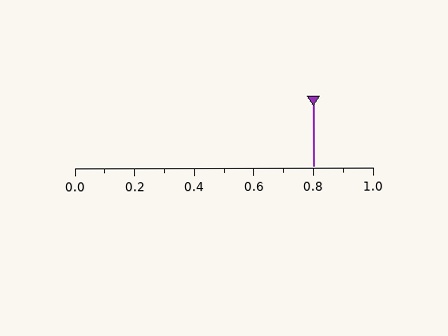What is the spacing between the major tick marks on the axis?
The major ticks are spaced 0.2 apart.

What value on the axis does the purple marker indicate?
The marker indicates approximately 0.8.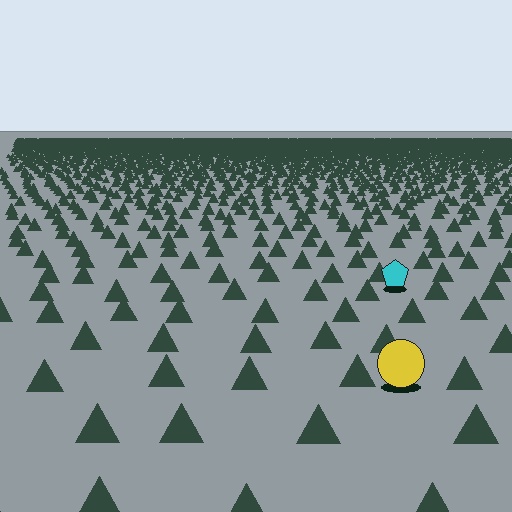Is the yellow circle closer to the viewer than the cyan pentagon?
Yes. The yellow circle is closer — you can tell from the texture gradient: the ground texture is coarser near it.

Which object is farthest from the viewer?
The cyan pentagon is farthest from the viewer. It appears smaller and the ground texture around it is denser.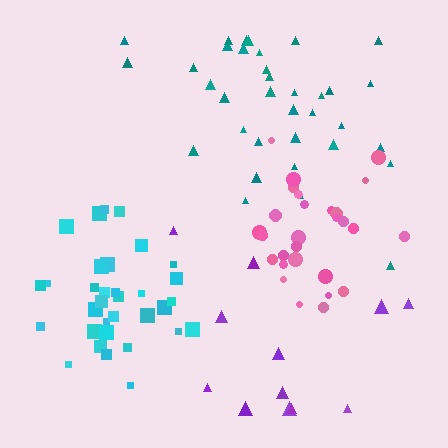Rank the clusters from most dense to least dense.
pink, cyan, teal, purple.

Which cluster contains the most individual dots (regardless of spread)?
Teal (35).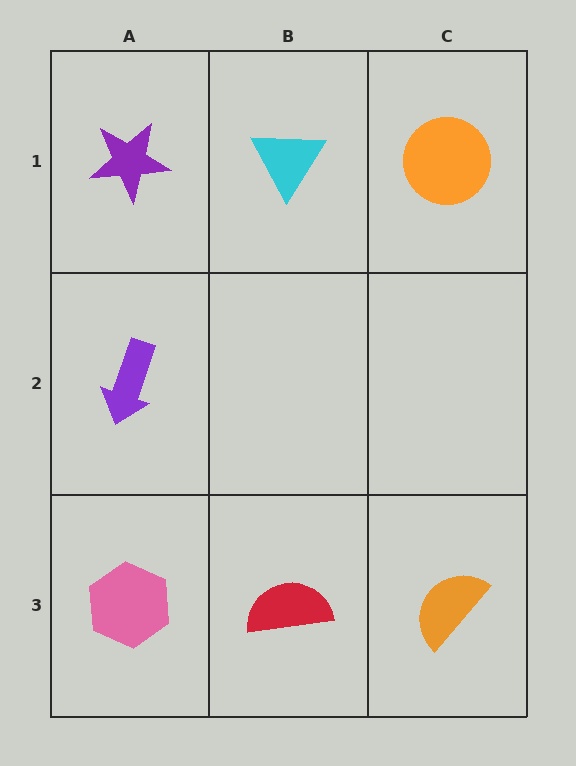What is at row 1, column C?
An orange circle.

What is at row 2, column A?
A purple arrow.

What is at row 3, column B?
A red semicircle.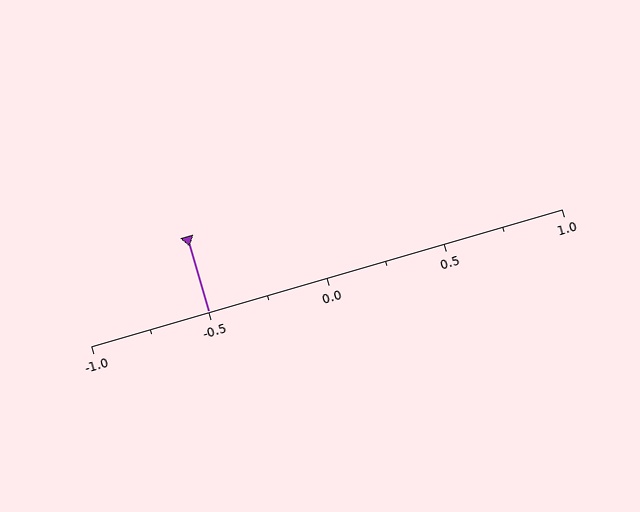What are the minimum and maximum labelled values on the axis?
The axis runs from -1.0 to 1.0.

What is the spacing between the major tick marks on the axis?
The major ticks are spaced 0.5 apart.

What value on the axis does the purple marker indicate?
The marker indicates approximately -0.5.